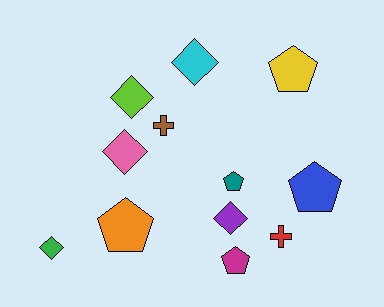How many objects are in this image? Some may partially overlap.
There are 12 objects.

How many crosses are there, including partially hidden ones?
There are 2 crosses.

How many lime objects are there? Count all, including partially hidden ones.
There is 1 lime object.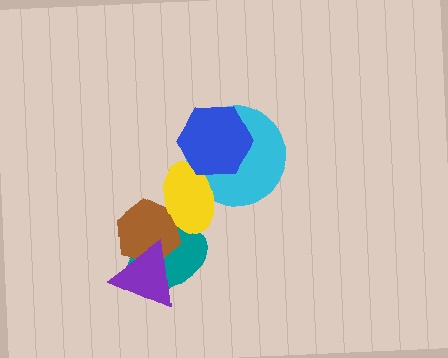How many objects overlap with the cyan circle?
2 objects overlap with the cyan circle.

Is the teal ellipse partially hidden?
Yes, it is partially covered by another shape.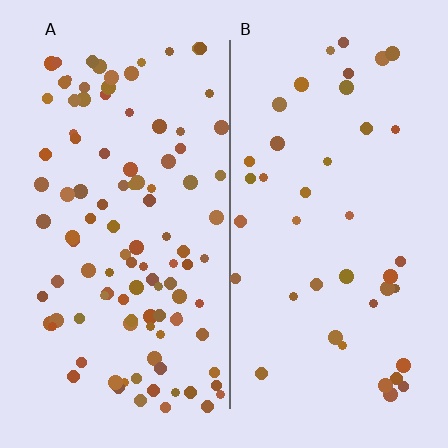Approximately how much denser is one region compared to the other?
Approximately 2.6× — region A over region B.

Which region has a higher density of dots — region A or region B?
A (the left).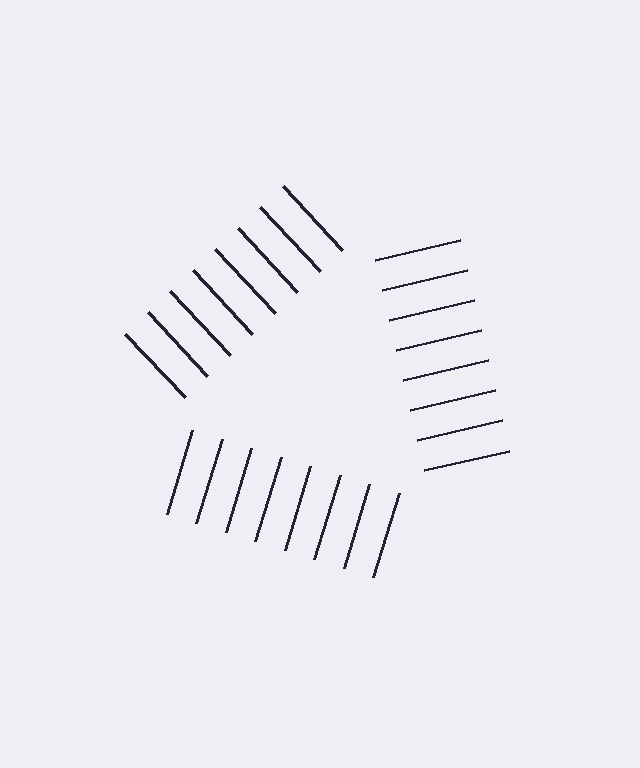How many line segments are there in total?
24 — 8 along each of the 3 edges.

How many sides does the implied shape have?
3 sides — the line-ends trace a triangle.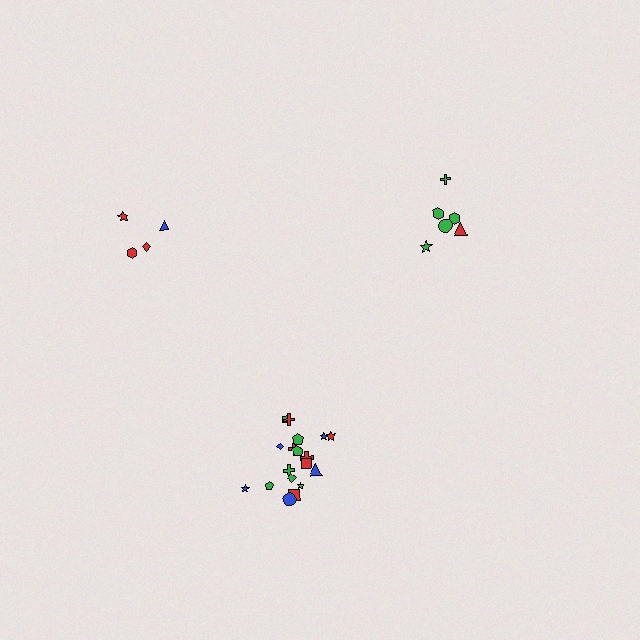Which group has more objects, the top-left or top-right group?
The top-right group.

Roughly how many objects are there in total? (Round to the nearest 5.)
Roughly 30 objects in total.